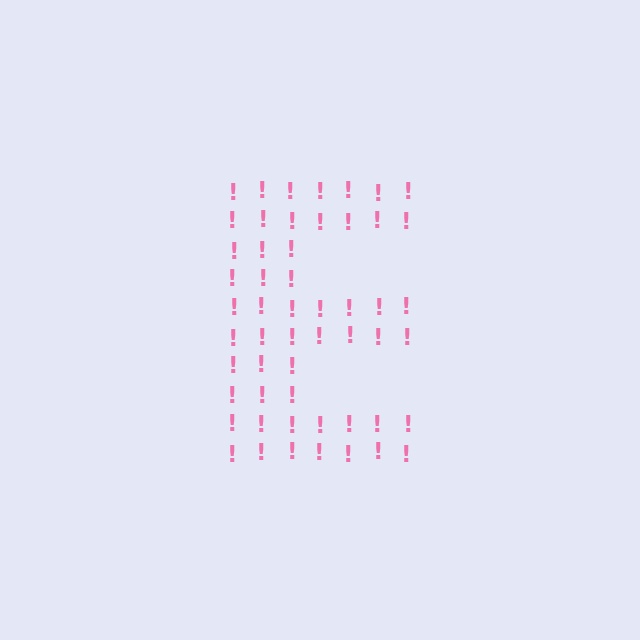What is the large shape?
The large shape is the letter E.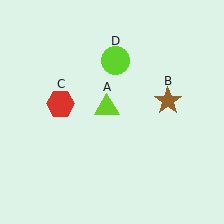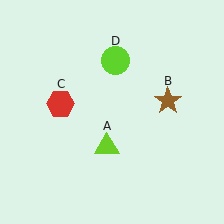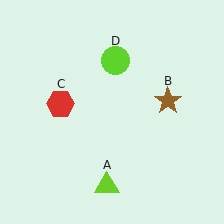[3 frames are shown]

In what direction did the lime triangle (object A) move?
The lime triangle (object A) moved down.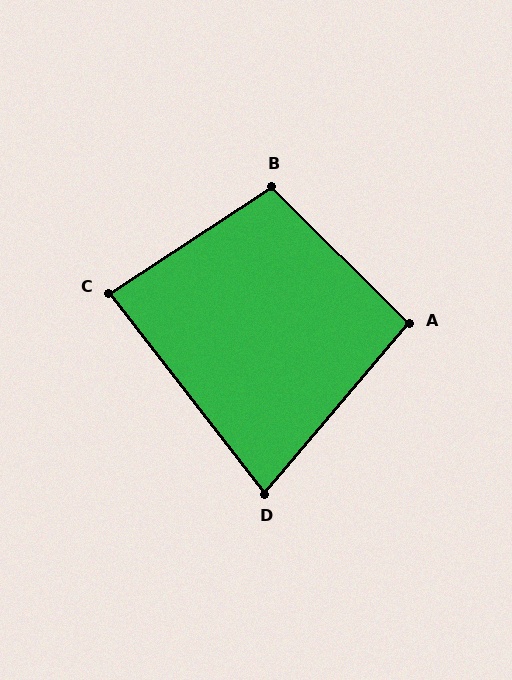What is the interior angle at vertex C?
Approximately 85 degrees (approximately right).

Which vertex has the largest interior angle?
B, at approximately 102 degrees.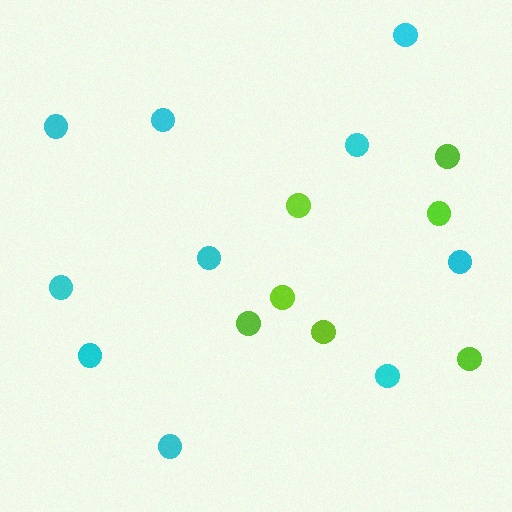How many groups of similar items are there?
There are 2 groups: one group of cyan circles (10) and one group of lime circles (7).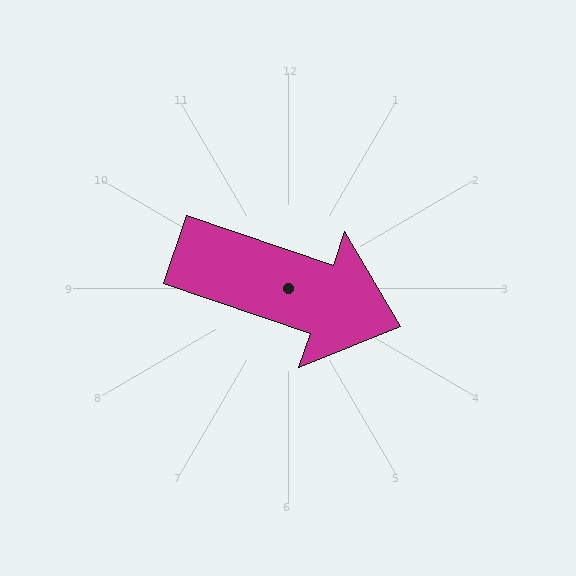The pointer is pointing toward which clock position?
Roughly 4 o'clock.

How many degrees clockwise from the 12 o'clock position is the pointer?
Approximately 109 degrees.